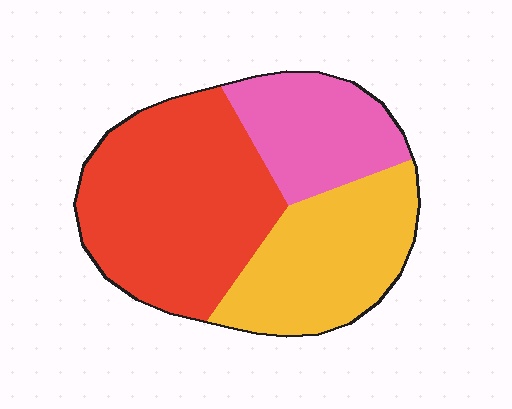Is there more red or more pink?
Red.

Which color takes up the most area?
Red, at roughly 45%.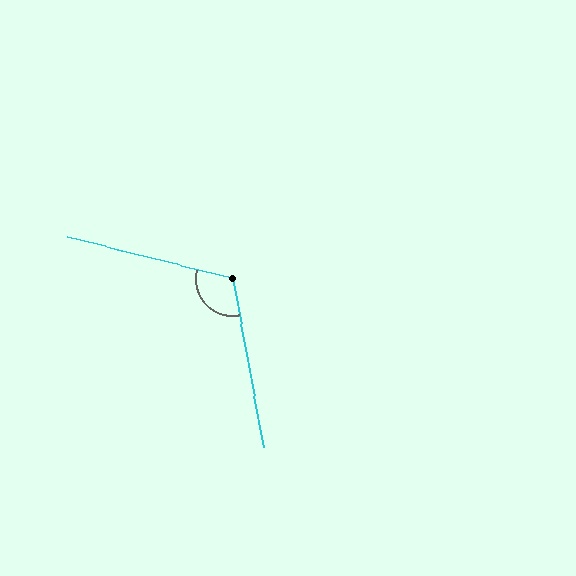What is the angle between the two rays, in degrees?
Approximately 115 degrees.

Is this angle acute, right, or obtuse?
It is obtuse.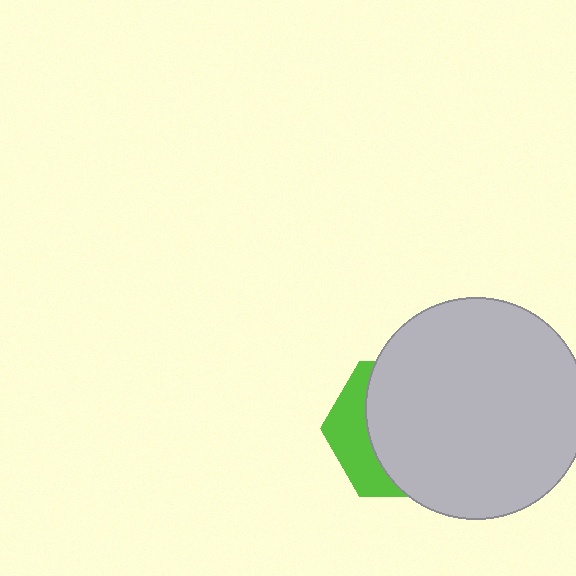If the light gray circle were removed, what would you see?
You would see the complete lime hexagon.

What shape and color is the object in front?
The object in front is a light gray circle.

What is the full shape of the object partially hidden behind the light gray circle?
The partially hidden object is a lime hexagon.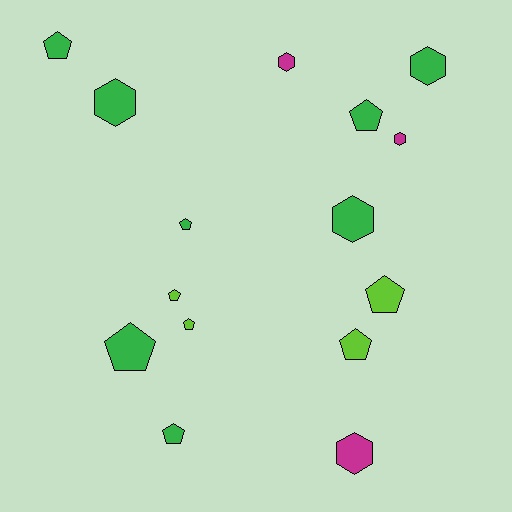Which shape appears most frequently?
Pentagon, with 9 objects.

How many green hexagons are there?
There are 3 green hexagons.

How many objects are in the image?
There are 15 objects.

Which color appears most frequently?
Green, with 8 objects.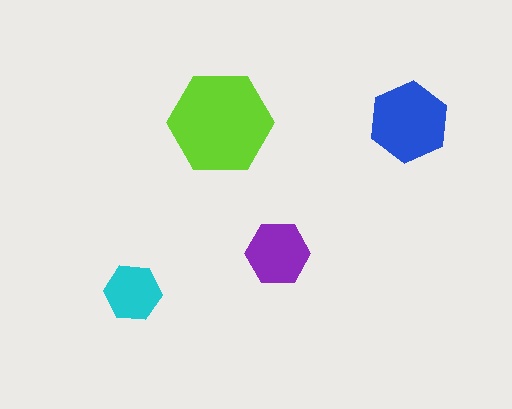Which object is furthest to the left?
The cyan hexagon is leftmost.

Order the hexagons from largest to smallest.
the lime one, the blue one, the purple one, the cyan one.